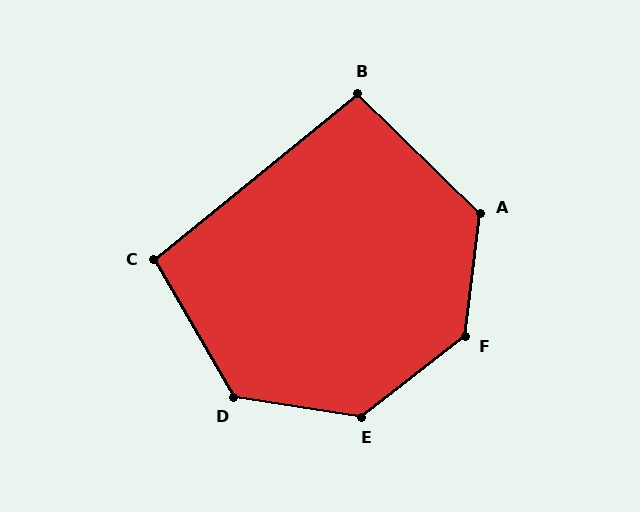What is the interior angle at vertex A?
Approximately 127 degrees (obtuse).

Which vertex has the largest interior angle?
F, at approximately 135 degrees.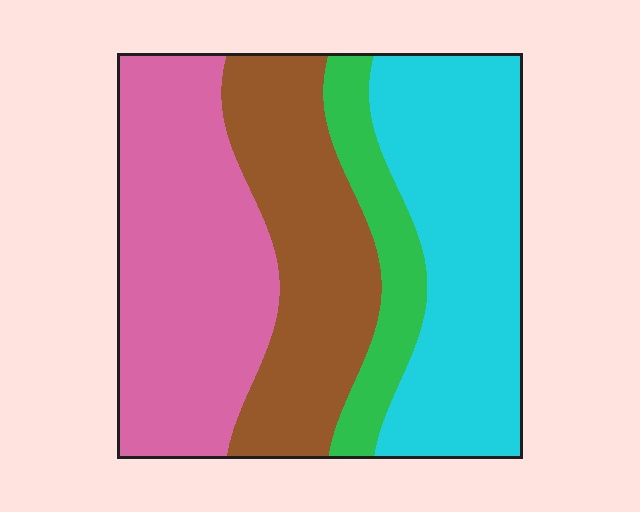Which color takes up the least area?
Green, at roughly 10%.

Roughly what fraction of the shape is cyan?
Cyan covers roughly 30% of the shape.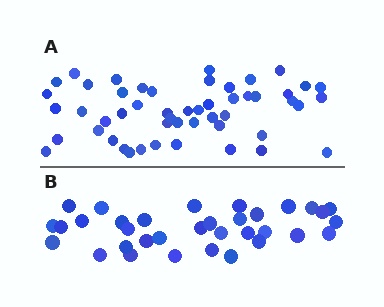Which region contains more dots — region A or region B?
Region A (the top region) has more dots.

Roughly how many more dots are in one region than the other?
Region A has approximately 15 more dots than region B.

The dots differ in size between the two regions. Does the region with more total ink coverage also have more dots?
No. Region B has more total ink coverage because its dots are larger, but region A actually contains more individual dots. Total area can be misleading — the number of items is what matters here.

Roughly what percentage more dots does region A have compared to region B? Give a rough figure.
About 50% more.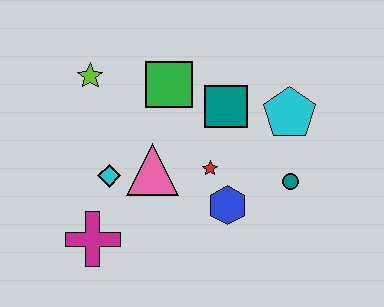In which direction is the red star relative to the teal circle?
The red star is to the left of the teal circle.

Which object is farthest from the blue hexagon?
The lime star is farthest from the blue hexagon.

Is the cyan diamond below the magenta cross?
No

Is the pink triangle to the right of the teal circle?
No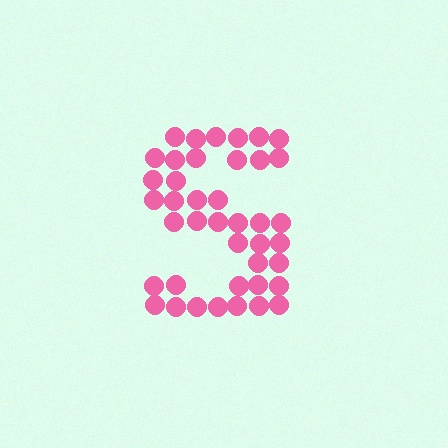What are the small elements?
The small elements are circles.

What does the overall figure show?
The overall figure shows the letter S.